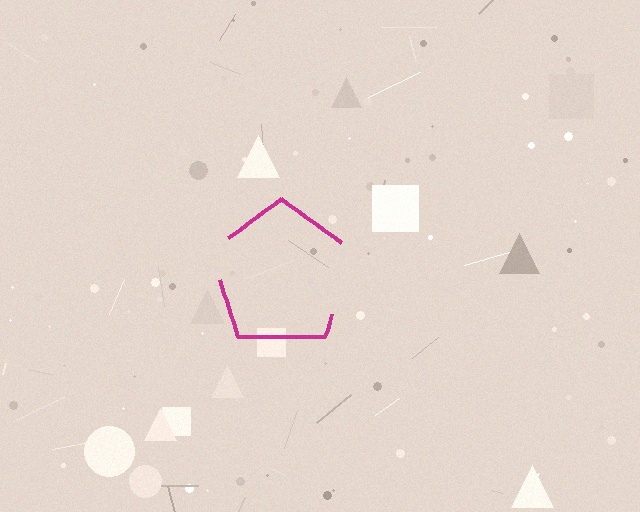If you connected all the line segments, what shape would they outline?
They would outline a pentagon.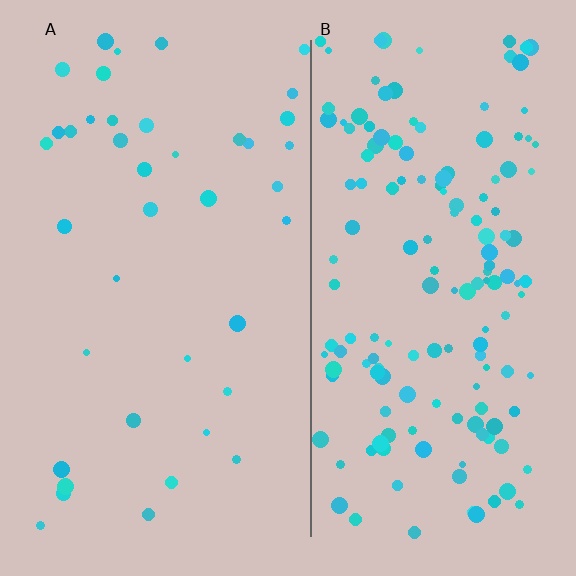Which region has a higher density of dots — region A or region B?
B (the right).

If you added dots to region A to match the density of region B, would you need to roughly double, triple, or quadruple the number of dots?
Approximately quadruple.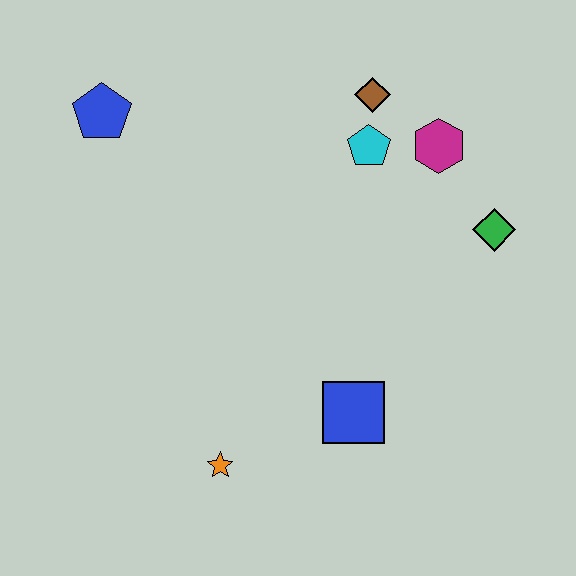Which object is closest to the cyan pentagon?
The brown diamond is closest to the cyan pentagon.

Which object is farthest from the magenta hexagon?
The orange star is farthest from the magenta hexagon.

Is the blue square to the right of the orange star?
Yes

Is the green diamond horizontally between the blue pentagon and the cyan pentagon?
No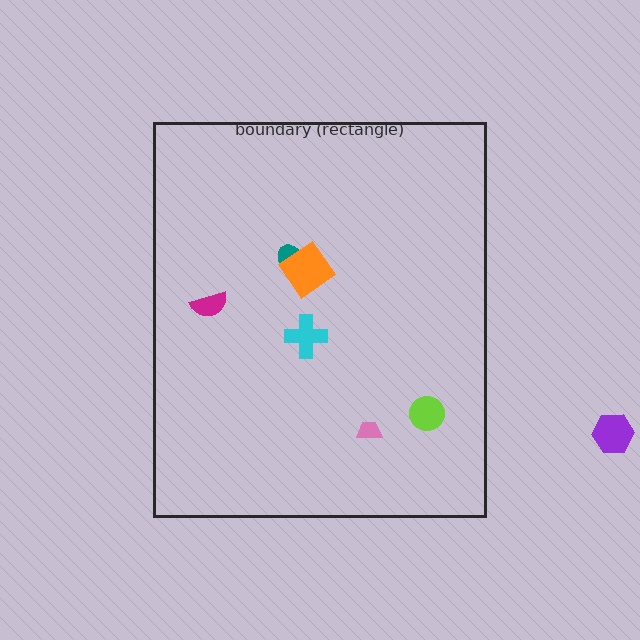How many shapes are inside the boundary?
6 inside, 1 outside.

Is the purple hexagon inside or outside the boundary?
Outside.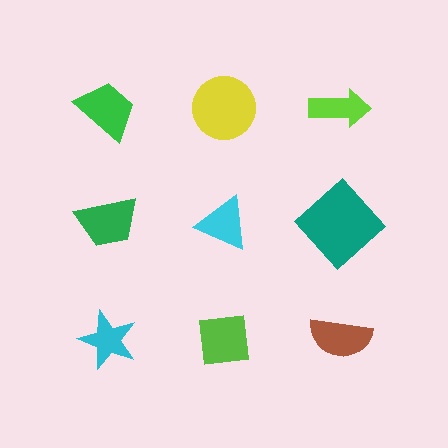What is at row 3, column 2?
A lime square.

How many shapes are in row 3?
3 shapes.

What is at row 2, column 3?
A teal diamond.